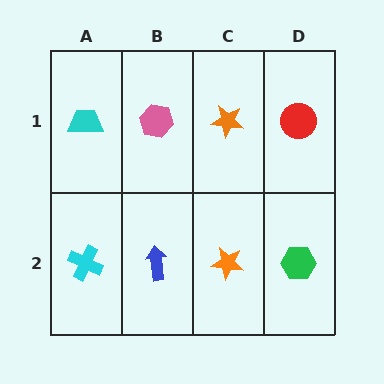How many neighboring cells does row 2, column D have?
2.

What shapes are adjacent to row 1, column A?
A cyan cross (row 2, column A), a pink hexagon (row 1, column B).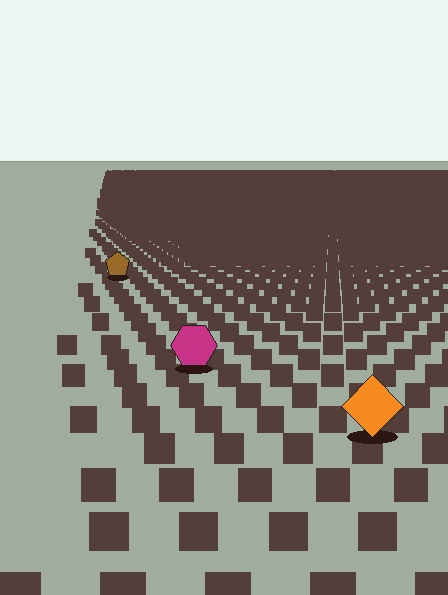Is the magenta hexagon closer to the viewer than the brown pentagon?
Yes. The magenta hexagon is closer — you can tell from the texture gradient: the ground texture is coarser near it.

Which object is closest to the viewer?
The orange diamond is closest. The texture marks near it are larger and more spread out.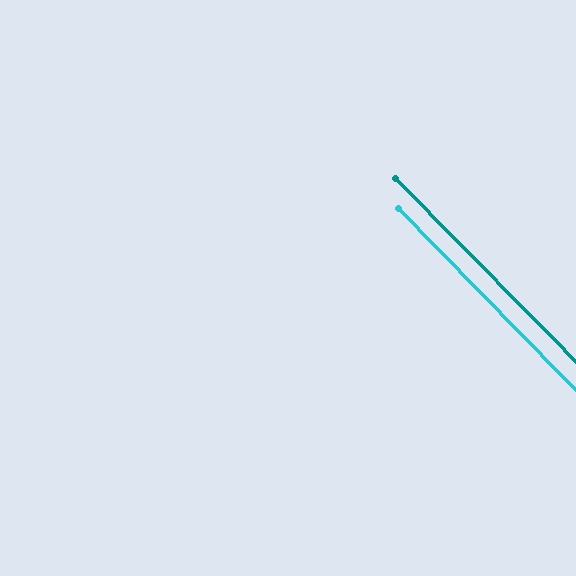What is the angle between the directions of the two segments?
Approximately 0 degrees.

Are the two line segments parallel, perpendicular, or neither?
Parallel — their directions differ by only 0.2°.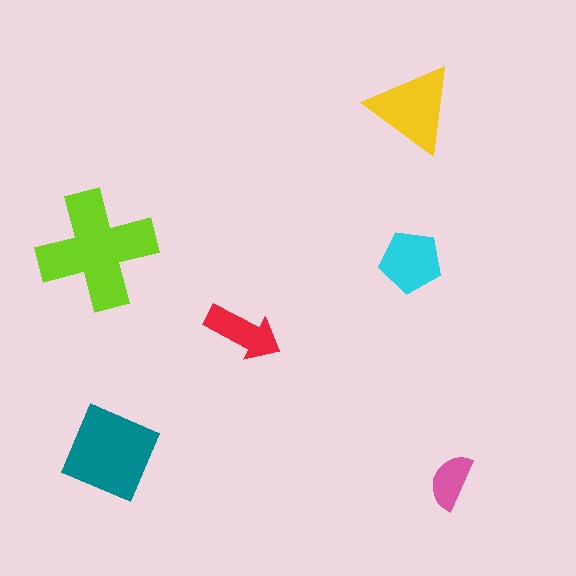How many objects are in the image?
There are 6 objects in the image.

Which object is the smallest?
The pink semicircle.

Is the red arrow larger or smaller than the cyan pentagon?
Smaller.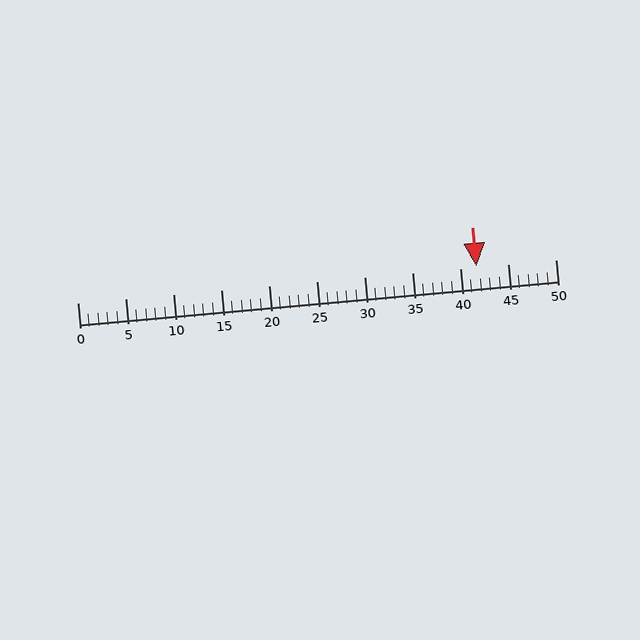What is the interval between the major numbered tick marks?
The major tick marks are spaced 5 units apart.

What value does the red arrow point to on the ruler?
The red arrow points to approximately 42.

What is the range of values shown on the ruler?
The ruler shows values from 0 to 50.